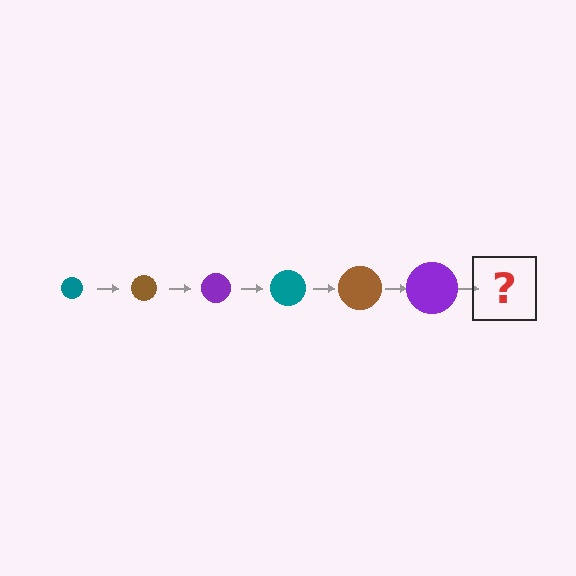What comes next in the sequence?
The next element should be a teal circle, larger than the previous one.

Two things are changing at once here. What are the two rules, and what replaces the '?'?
The two rules are that the circle grows larger each step and the color cycles through teal, brown, and purple. The '?' should be a teal circle, larger than the previous one.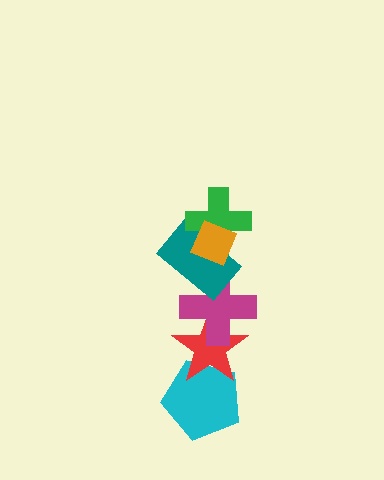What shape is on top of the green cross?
The orange diamond is on top of the green cross.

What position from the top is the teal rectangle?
The teal rectangle is 3rd from the top.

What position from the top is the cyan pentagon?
The cyan pentagon is 6th from the top.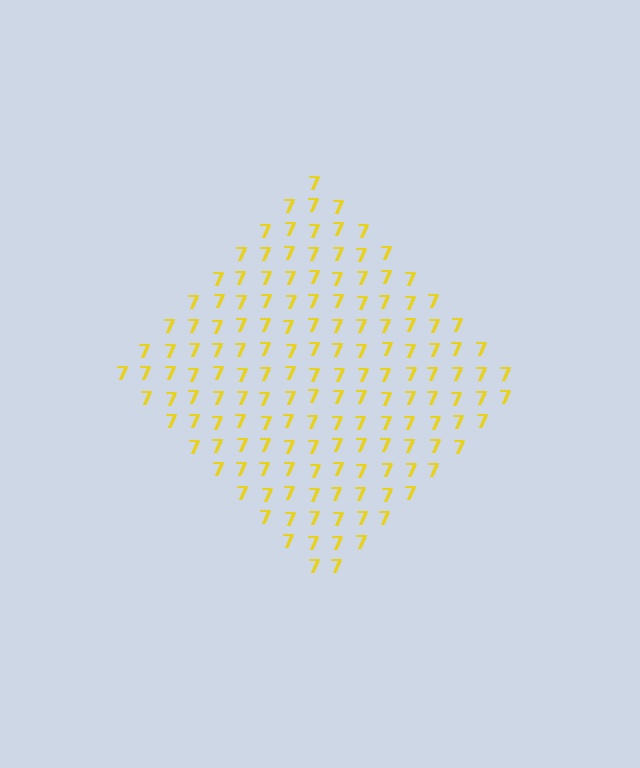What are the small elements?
The small elements are digit 7's.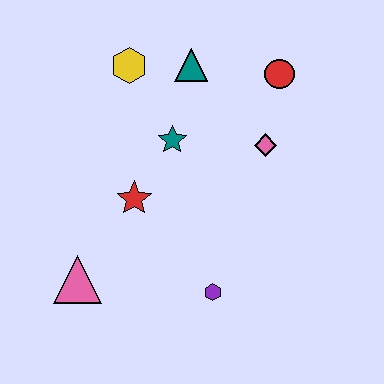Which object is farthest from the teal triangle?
The pink triangle is farthest from the teal triangle.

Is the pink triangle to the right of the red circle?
No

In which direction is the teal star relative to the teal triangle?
The teal star is below the teal triangle.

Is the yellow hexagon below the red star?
No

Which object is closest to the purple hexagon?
The red star is closest to the purple hexagon.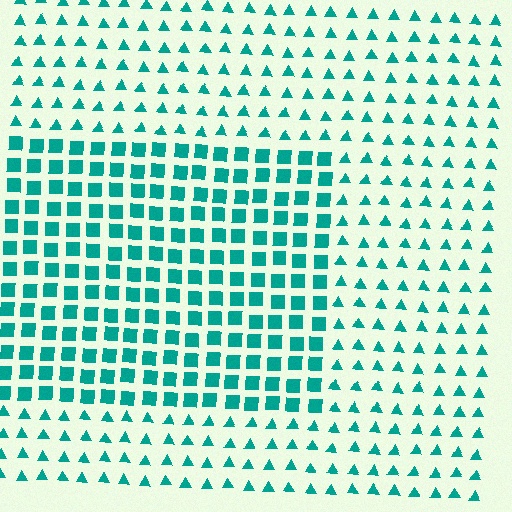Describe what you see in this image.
The image is filled with small teal elements arranged in a uniform grid. A rectangle-shaped region contains squares, while the surrounding area contains triangles. The boundary is defined purely by the change in element shape.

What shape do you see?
I see a rectangle.